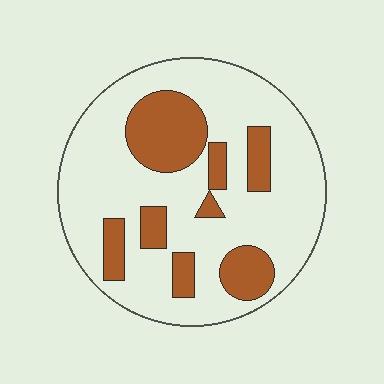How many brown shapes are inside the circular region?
8.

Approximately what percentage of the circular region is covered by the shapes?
Approximately 25%.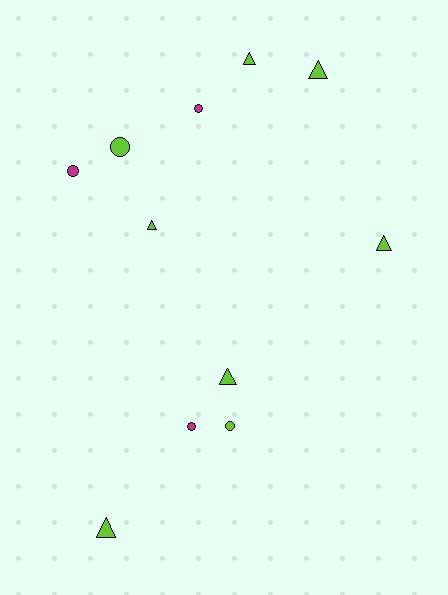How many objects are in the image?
There are 11 objects.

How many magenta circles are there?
There are 3 magenta circles.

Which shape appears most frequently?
Triangle, with 6 objects.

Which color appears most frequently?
Lime, with 8 objects.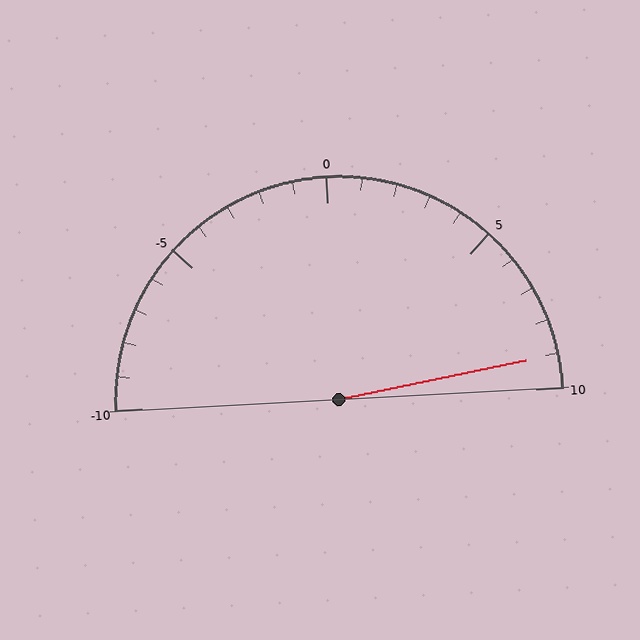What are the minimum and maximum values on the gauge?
The gauge ranges from -10 to 10.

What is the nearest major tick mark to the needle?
The nearest major tick mark is 10.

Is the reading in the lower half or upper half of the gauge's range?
The reading is in the upper half of the range (-10 to 10).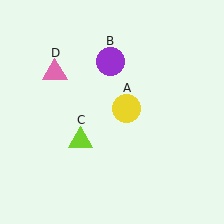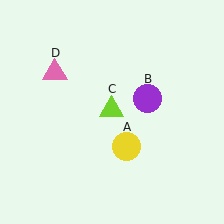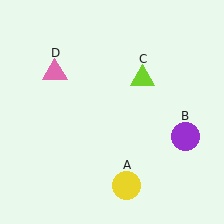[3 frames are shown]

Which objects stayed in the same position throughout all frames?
Pink triangle (object D) remained stationary.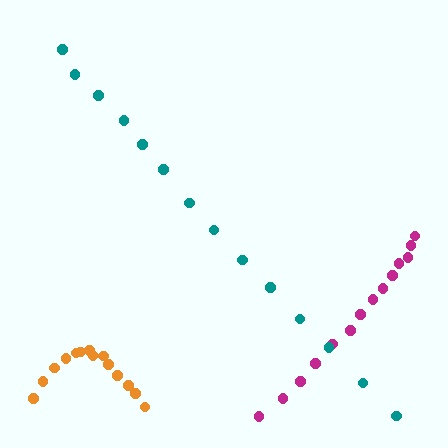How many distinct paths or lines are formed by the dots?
There are 3 distinct paths.